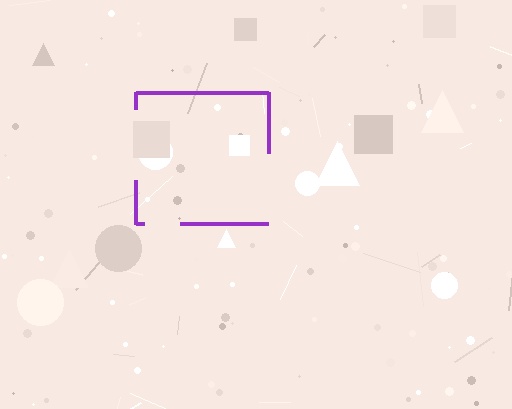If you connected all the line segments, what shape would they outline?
They would outline a square.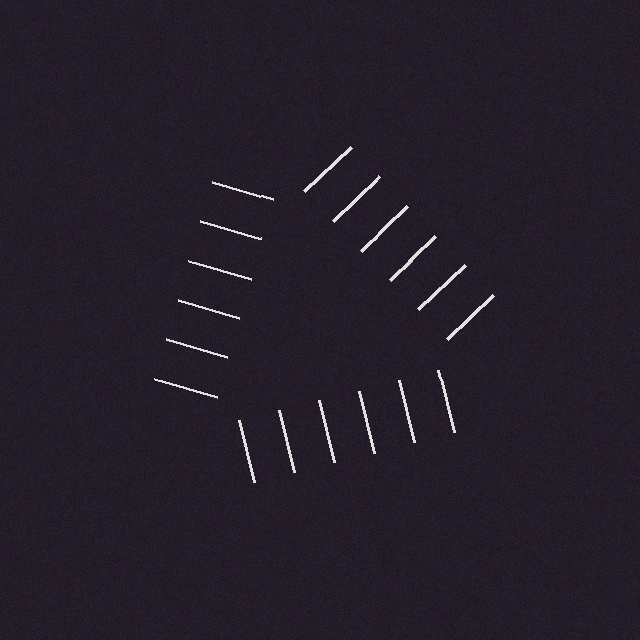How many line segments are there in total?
18 — 6 along each of the 3 edges.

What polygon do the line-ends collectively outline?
An illusory triangle — the line segments terminate on its edges but no continuous stroke is drawn.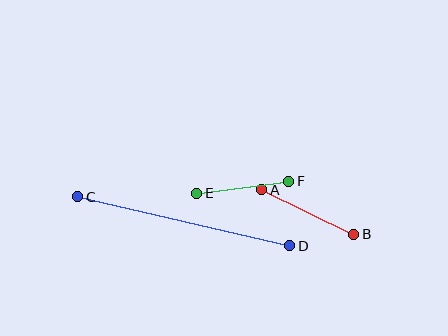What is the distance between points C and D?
The distance is approximately 218 pixels.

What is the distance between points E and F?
The distance is approximately 93 pixels.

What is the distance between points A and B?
The distance is approximately 102 pixels.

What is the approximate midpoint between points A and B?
The midpoint is at approximately (308, 212) pixels.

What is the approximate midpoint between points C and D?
The midpoint is at approximately (184, 221) pixels.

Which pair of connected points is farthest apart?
Points C and D are farthest apart.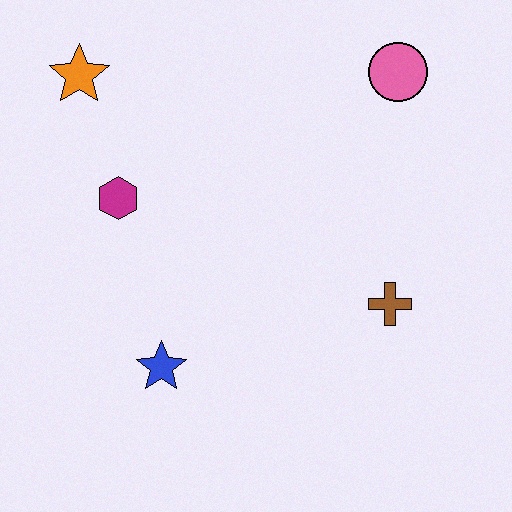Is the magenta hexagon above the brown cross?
Yes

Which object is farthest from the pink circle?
The blue star is farthest from the pink circle.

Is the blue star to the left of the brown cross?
Yes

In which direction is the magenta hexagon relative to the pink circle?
The magenta hexagon is to the left of the pink circle.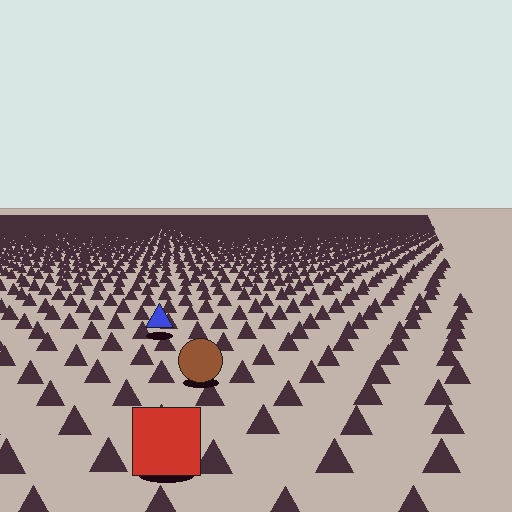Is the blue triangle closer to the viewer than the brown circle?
No. The brown circle is closer — you can tell from the texture gradient: the ground texture is coarser near it.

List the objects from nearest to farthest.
From nearest to farthest: the red square, the brown circle, the blue triangle.